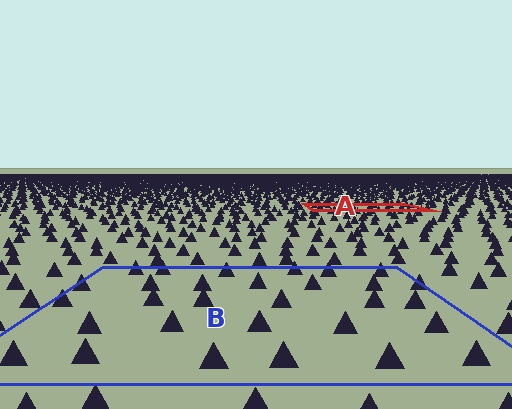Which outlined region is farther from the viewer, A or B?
Region A is farther from the viewer — the texture elements inside it appear smaller and more densely packed.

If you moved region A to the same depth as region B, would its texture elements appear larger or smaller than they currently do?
They would appear larger. At a closer depth, the same texture elements are projected at a bigger on-screen size.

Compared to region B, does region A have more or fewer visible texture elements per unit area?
Region A has more texture elements per unit area — they are packed more densely because it is farther away.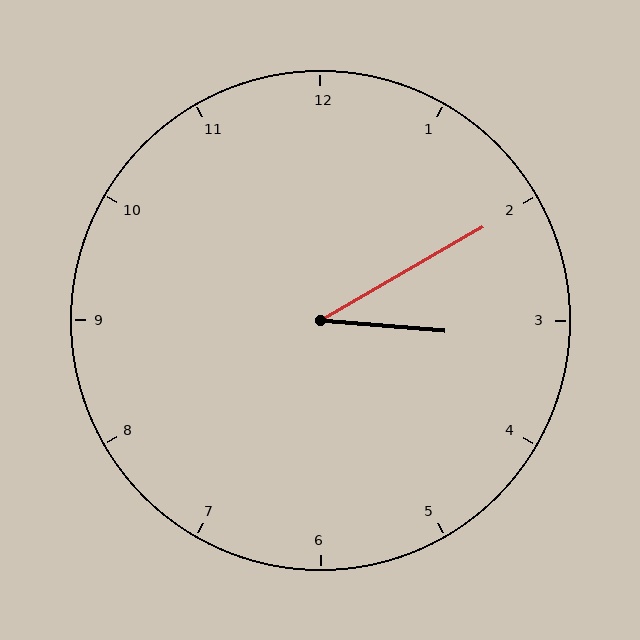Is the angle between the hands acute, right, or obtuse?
It is acute.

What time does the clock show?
3:10.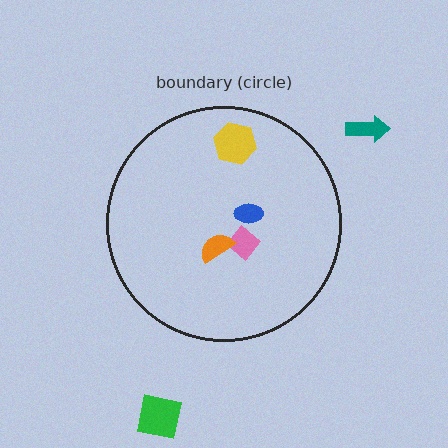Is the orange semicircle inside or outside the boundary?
Inside.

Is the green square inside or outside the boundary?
Outside.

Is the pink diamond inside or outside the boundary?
Inside.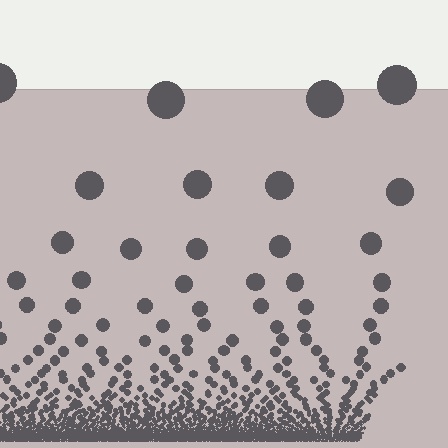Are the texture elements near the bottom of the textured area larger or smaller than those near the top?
Smaller. The gradient is inverted — elements near the bottom are smaller and denser.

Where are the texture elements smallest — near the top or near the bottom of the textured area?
Near the bottom.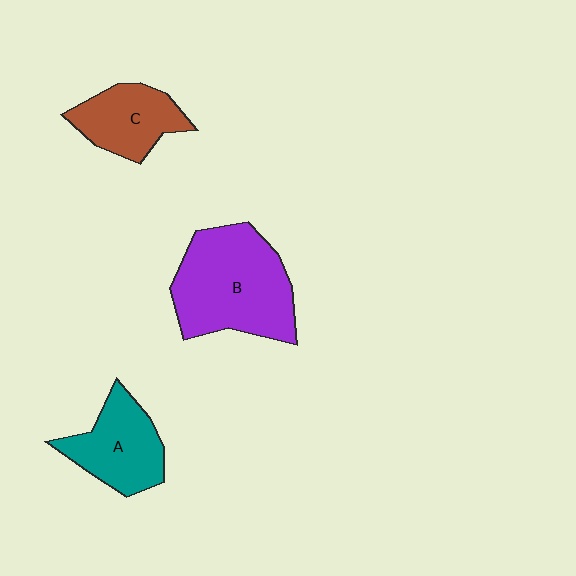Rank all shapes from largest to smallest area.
From largest to smallest: B (purple), A (teal), C (brown).